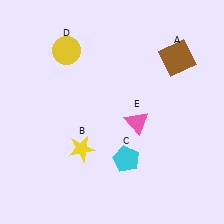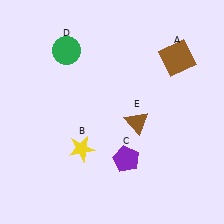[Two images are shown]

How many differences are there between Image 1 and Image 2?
There are 3 differences between the two images.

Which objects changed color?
C changed from cyan to purple. D changed from yellow to green. E changed from pink to brown.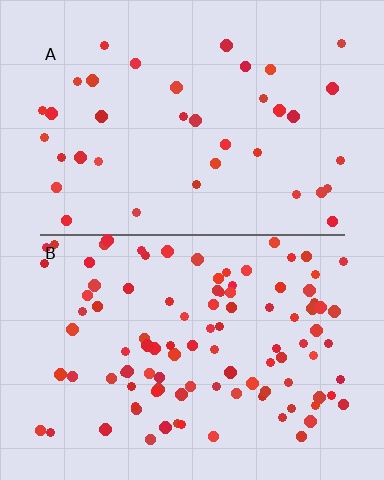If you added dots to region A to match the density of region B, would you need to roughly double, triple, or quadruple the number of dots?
Approximately triple.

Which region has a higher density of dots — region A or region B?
B (the bottom).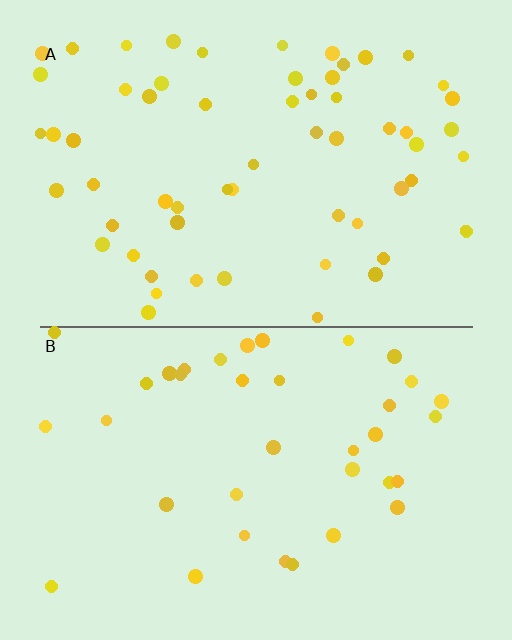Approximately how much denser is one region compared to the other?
Approximately 1.7× — region A over region B.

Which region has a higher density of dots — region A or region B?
A (the top).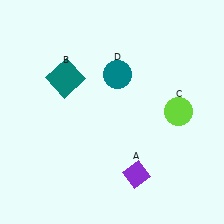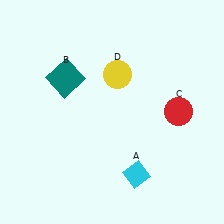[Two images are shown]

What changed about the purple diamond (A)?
In Image 1, A is purple. In Image 2, it changed to cyan.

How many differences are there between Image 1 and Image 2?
There are 3 differences between the two images.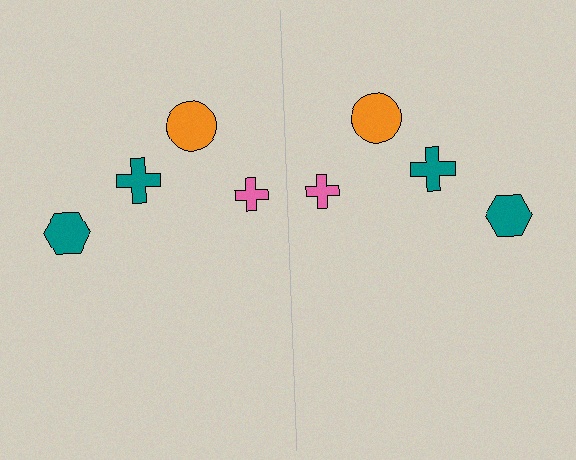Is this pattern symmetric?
Yes, this pattern has bilateral (reflection) symmetry.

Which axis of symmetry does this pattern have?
The pattern has a vertical axis of symmetry running through the center of the image.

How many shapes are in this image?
There are 8 shapes in this image.